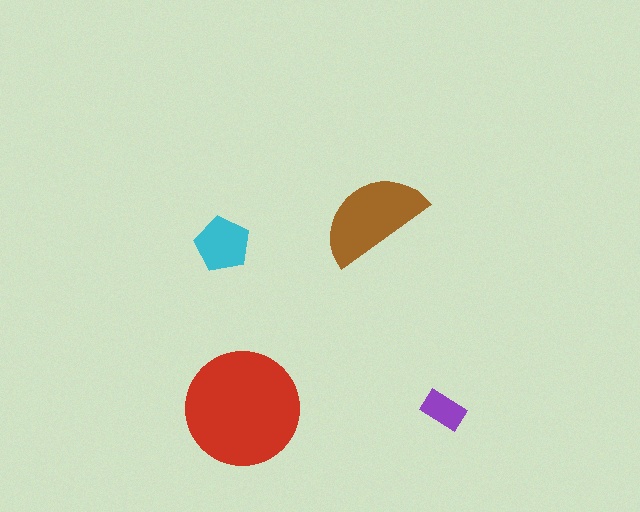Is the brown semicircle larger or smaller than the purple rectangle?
Larger.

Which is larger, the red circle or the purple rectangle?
The red circle.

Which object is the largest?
The red circle.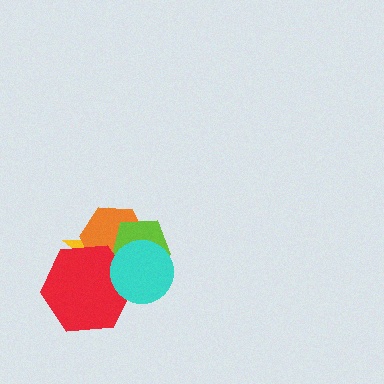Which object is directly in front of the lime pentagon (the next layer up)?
The red hexagon is directly in front of the lime pentagon.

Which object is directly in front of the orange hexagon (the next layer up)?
The lime pentagon is directly in front of the orange hexagon.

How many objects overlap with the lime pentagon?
4 objects overlap with the lime pentagon.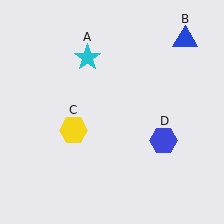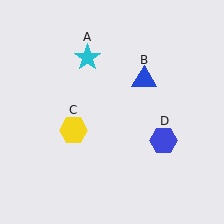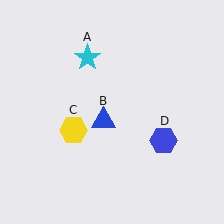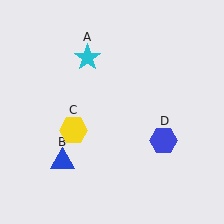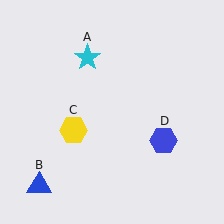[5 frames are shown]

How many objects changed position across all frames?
1 object changed position: blue triangle (object B).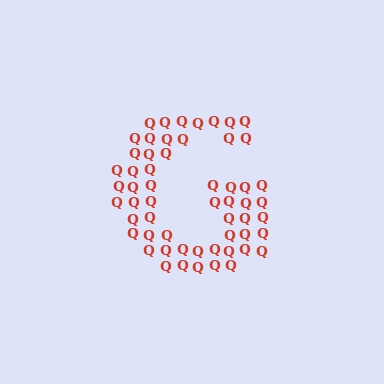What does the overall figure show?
The overall figure shows the letter G.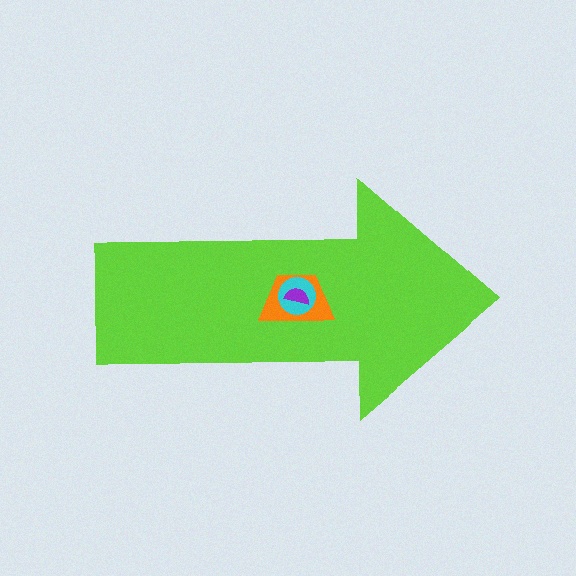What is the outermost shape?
The lime arrow.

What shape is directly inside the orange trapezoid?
The cyan circle.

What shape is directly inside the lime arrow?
The orange trapezoid.